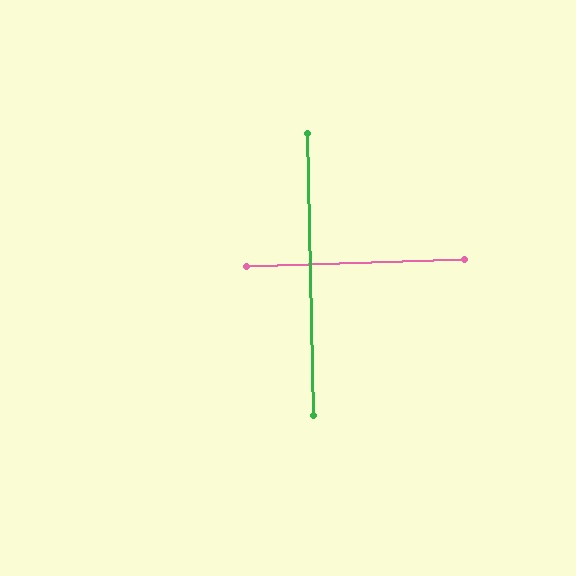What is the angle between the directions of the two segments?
Approximately 89 degrees.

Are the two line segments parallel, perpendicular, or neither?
Perpendicular — they meet at approximately 89°.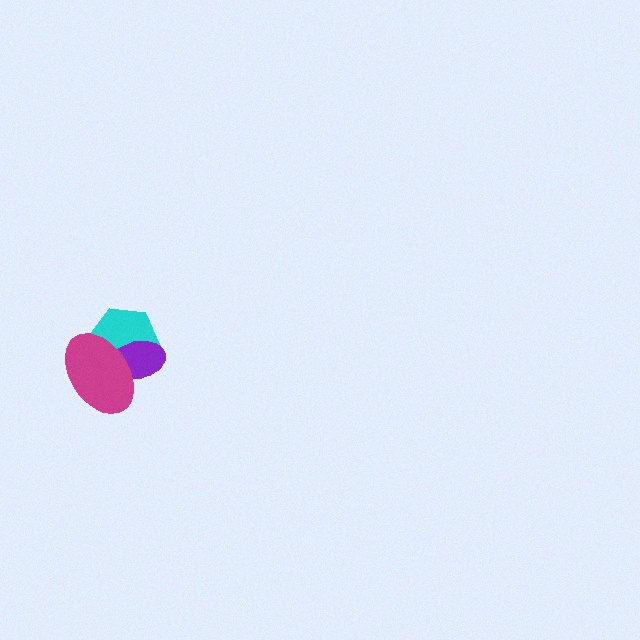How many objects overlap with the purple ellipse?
2 objects overlap with the purple ellipse.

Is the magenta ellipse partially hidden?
No, no other shape covers it.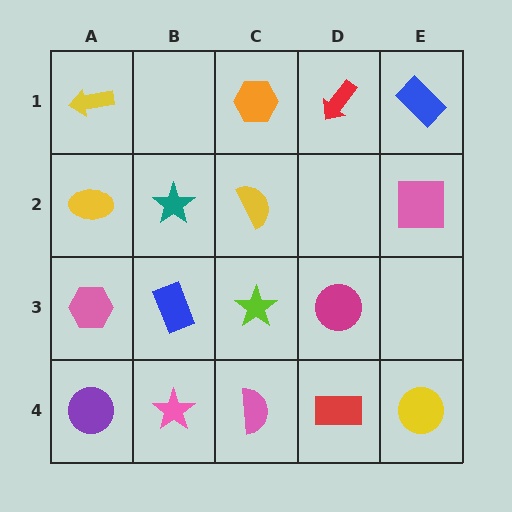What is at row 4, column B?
A pink star.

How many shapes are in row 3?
4 shapes.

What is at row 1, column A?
A yellow arrow.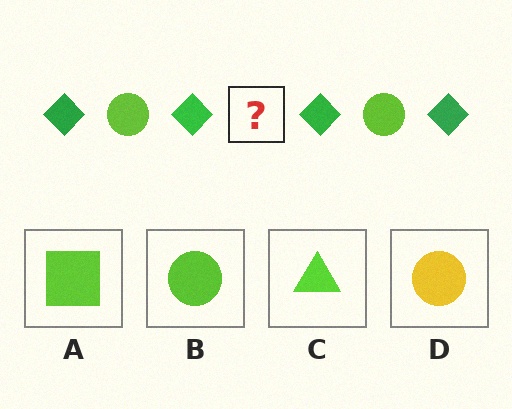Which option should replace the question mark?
Option B.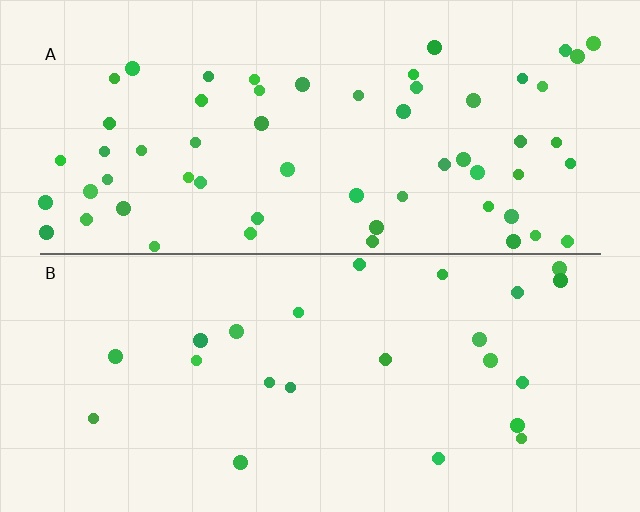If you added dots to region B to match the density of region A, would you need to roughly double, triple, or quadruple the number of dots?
Approximately triple.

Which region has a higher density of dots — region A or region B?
A (the top).